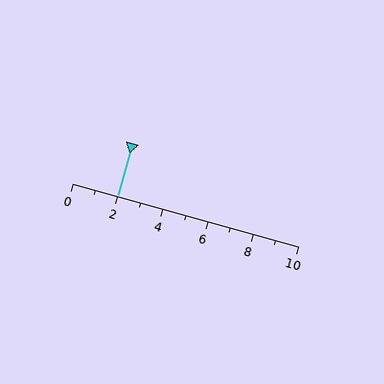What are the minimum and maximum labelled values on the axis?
The axis runs from 0 to 10.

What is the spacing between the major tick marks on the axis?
The major ticks are spaced 2 apart.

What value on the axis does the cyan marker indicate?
The marker indicates approximately 2.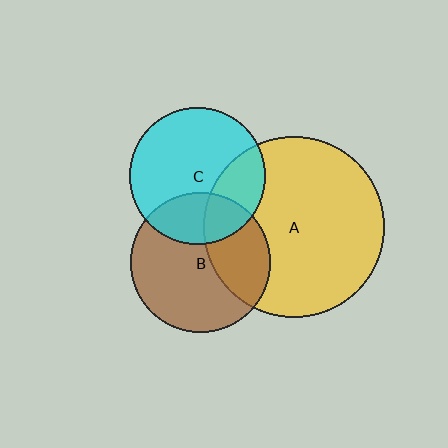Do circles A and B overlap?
Yes.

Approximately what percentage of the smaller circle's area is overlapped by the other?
Approximately 35%.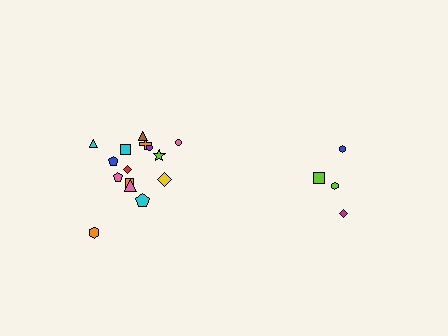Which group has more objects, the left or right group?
The left group.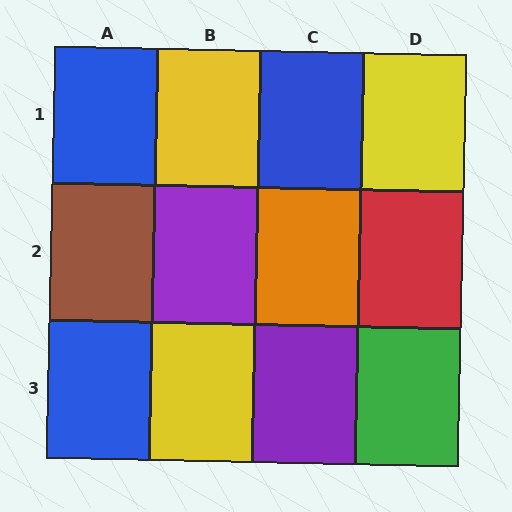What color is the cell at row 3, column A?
Blue.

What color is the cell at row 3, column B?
Yellow.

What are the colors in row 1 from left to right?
Blue, yellow, blue, yellow.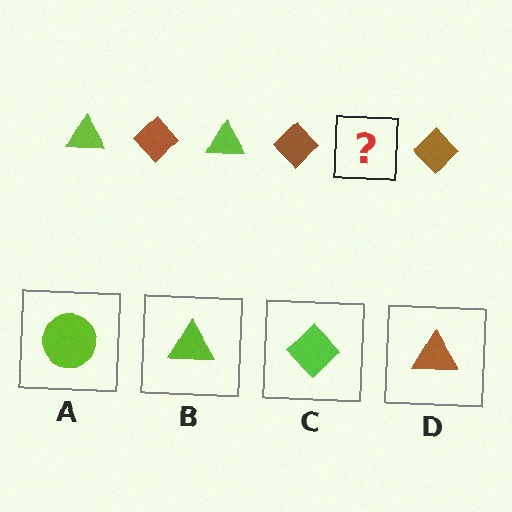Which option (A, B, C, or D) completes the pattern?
B.